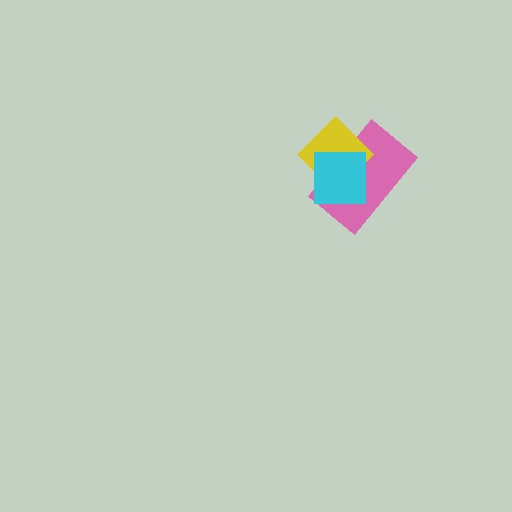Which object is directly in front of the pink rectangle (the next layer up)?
The yellow diamond is directly in front of the pink rectangle.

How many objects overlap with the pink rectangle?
2 objects overlap with the pink rectangle.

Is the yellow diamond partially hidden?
Yes, it is partially covered by another shape.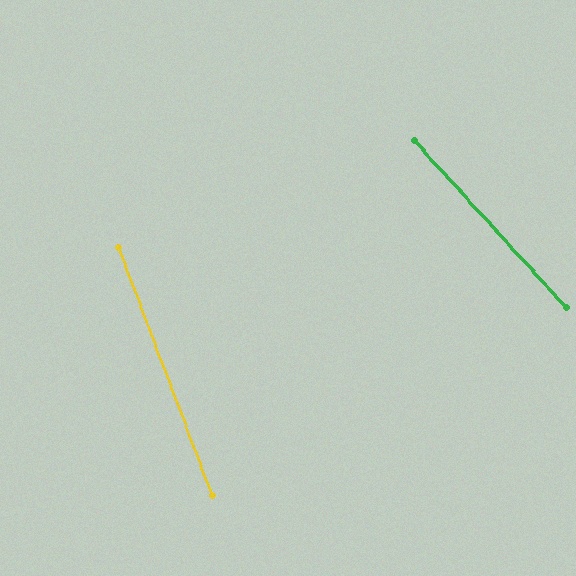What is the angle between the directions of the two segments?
Approximately 22 degrees.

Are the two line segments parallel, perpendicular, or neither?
Neither parallel nor perpendicular — they differ by about 22°.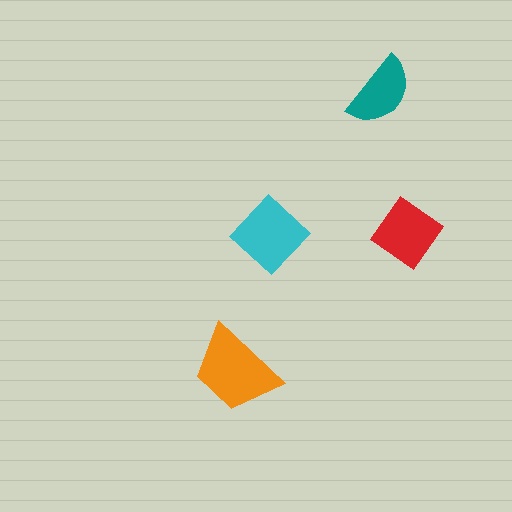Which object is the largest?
The orange trapezoid.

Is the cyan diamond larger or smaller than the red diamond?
Larger.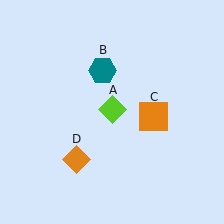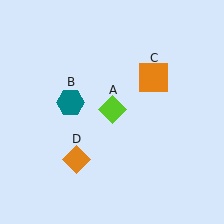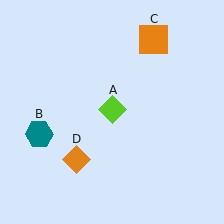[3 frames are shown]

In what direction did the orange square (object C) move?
The orange square (object C) moved up.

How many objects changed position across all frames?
2 objects changed position: teal hexagon (object B), orange square (object C).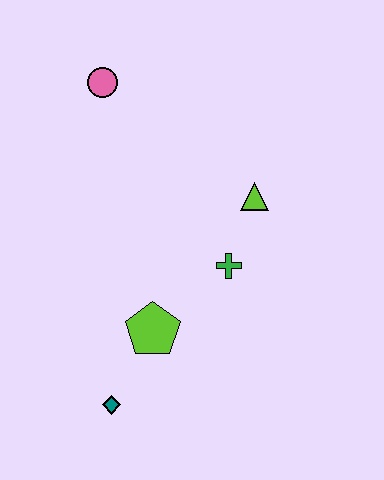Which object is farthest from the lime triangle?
The teal diamond is farthest from the lime triangle.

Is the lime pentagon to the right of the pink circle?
Yes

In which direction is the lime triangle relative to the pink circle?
The lime triangle is to the right of the pink circle.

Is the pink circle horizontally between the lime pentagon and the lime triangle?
No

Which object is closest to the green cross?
The lime triangle is closest to the green cross.